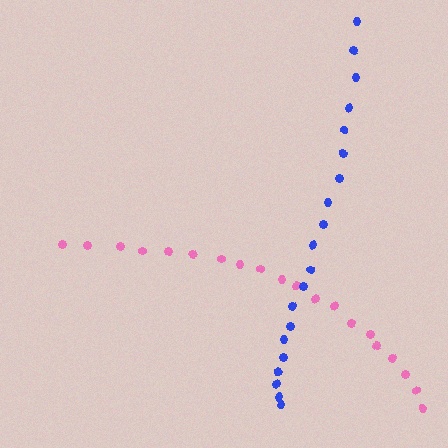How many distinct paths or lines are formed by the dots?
There are 2 distinct paths.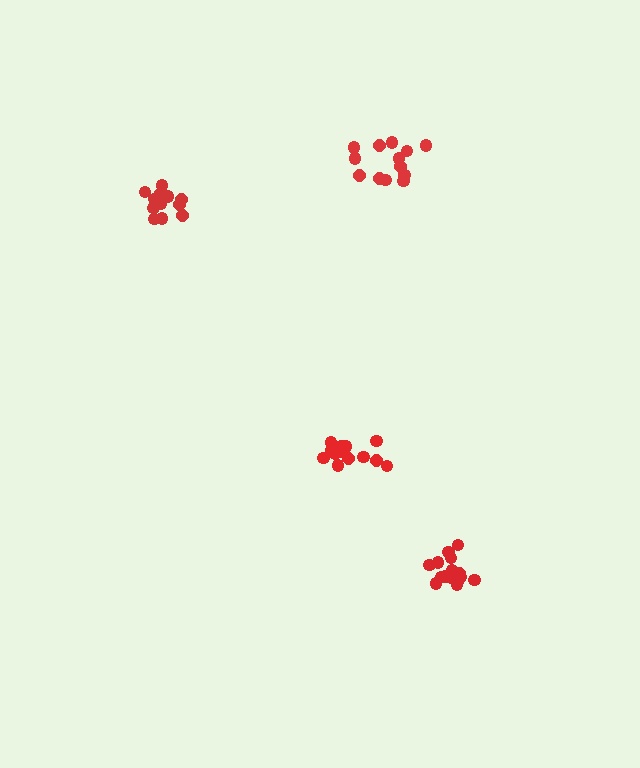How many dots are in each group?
Group 1: 13 dots, Group 2: 16 dots, Group 3: 13 dots, Group 4: 14 dots (56 total).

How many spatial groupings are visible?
There are 4 spatial groupings.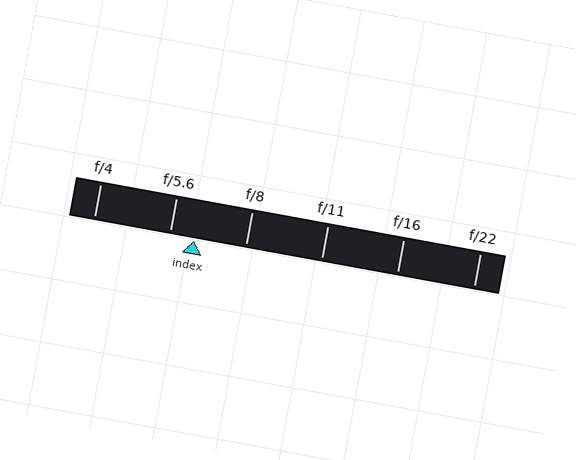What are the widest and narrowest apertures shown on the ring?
The widest aperture shown is f/4 and the narrowest is f/22.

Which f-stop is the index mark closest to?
The index mark is closest to f/5.6.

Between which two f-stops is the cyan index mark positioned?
The index mark is between f/5.6 and f/8.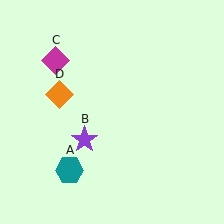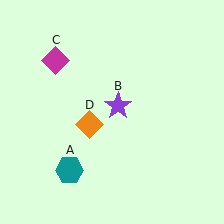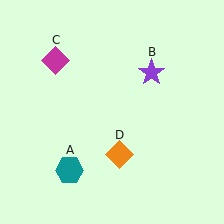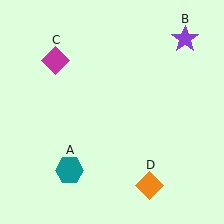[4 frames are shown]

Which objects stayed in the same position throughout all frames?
Teal hexagon (object A) and magenta diamond (object C) remained stationary.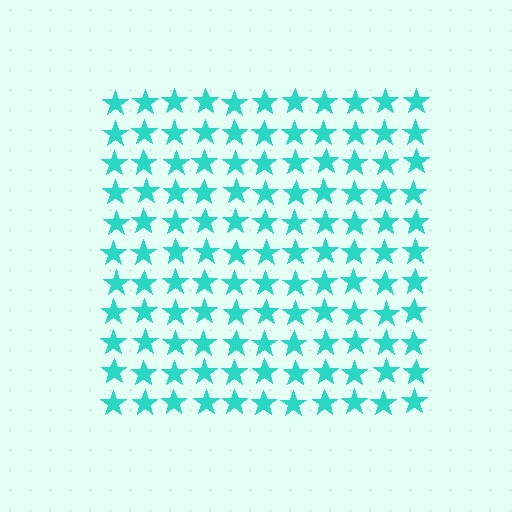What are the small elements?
The small elements are stars.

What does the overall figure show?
The overall figure shows a square.